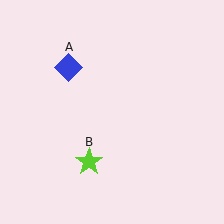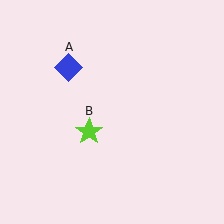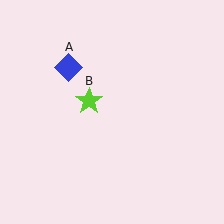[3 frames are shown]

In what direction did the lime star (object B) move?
The lime star (object B) moved up.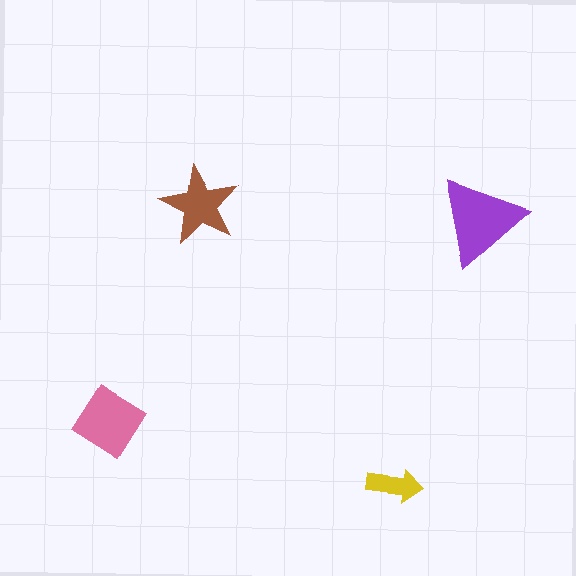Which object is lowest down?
The yellow arrow is bottommost.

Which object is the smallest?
The yellow arrow.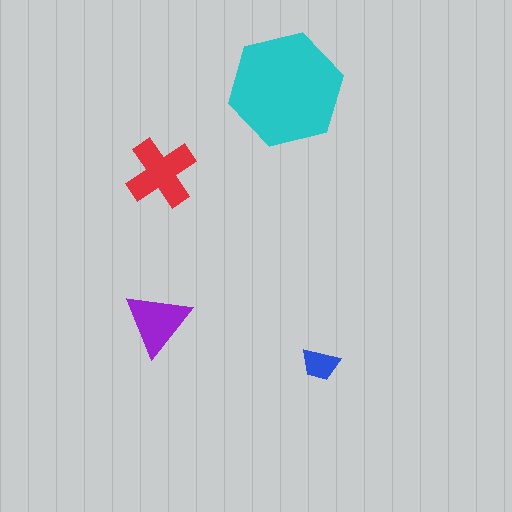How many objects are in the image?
There are 4 objects in the image.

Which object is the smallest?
The blue trapezoid.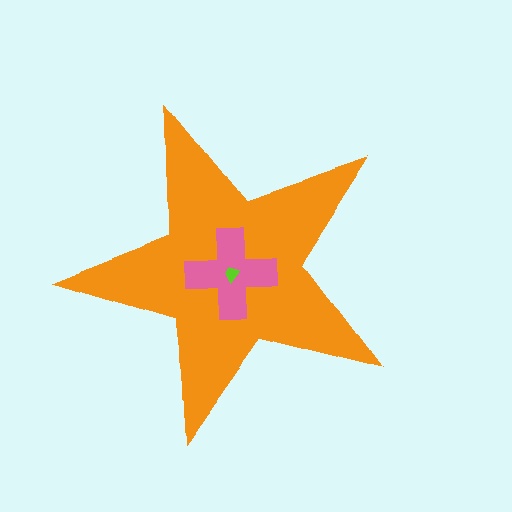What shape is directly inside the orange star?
The pink cross.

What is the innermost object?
The lime trapezoid.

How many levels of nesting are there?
3.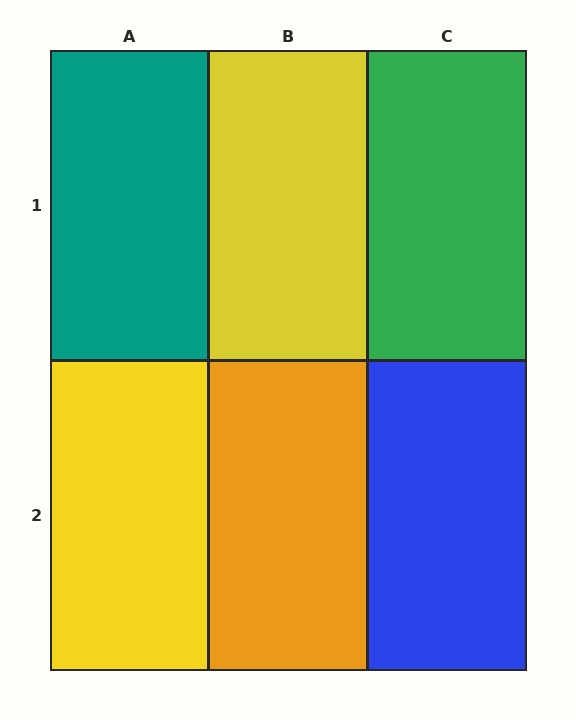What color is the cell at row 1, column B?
Yellow.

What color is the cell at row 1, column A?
Teal.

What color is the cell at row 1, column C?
Green.